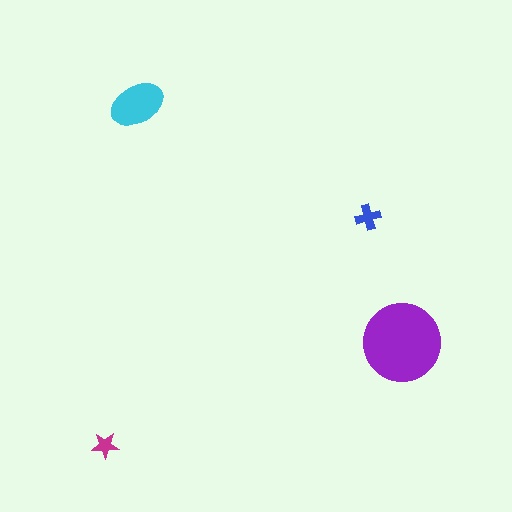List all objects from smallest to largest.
The magenta star, the blue cross, the cyan ellipse, the purple circle.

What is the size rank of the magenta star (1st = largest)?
4th.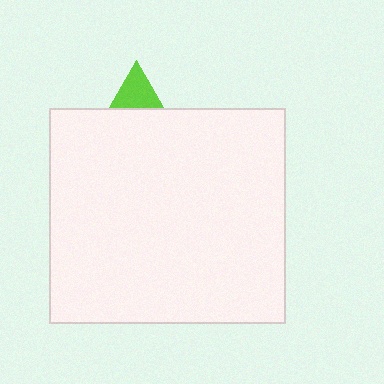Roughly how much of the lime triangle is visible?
A small part of it is visible (roughly 23%).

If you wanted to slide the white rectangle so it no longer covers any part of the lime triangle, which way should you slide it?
Slide it down — that is the most direct way to separate the two shapes.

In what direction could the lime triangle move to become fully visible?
The lime triangle could move up. That would shift it out from behind the white rectangle entirely.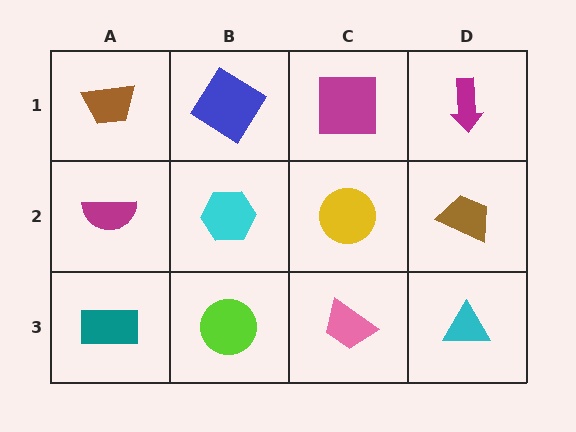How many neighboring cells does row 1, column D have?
2.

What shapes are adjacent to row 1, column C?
A yellow circle (row 2, column C), a blue diamond (row 1, column B), a magenta arrow (row 1, column D).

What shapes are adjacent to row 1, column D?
A brown trapezoid (row 2, column D), a magenta square (row 1, column C).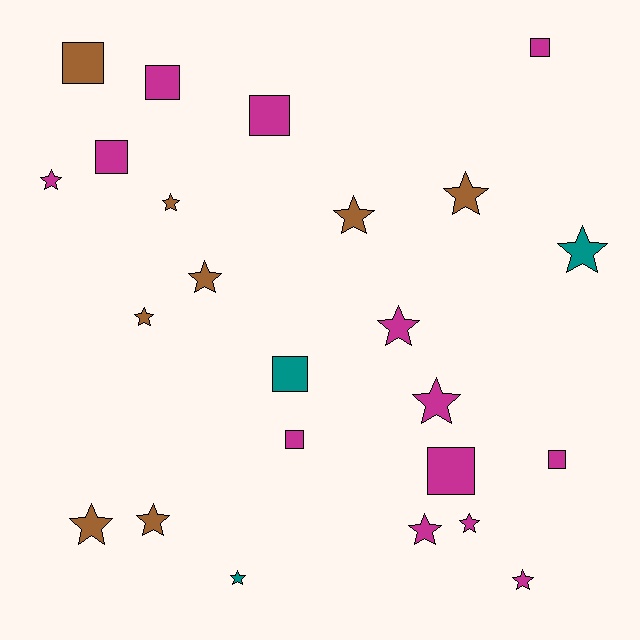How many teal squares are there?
There is 1 teal square.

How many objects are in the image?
There are 24 objects.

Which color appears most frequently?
Magenta, with 13 objects.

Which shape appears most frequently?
Star, with 15 objects.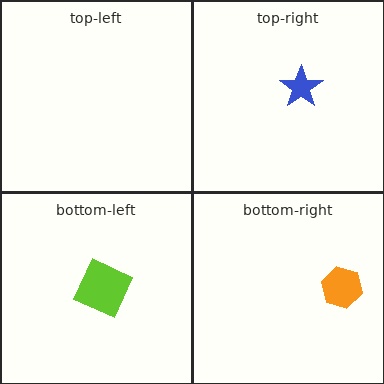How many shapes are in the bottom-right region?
1.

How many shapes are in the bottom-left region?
1.